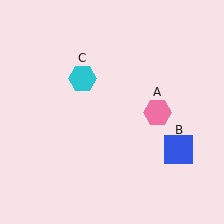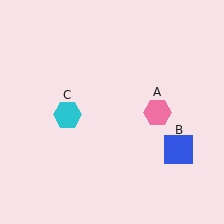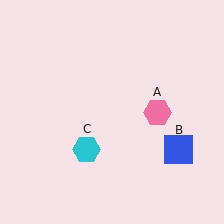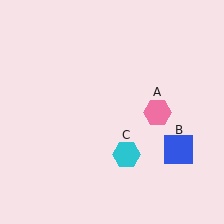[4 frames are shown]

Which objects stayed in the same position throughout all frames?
Pink hexagon (object A) and blue square (object B) remained stationary.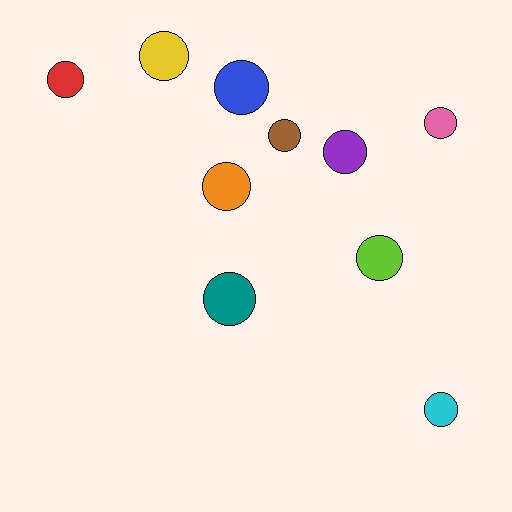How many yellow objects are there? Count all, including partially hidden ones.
There is 1 yellow object.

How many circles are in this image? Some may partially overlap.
There are 10 circles.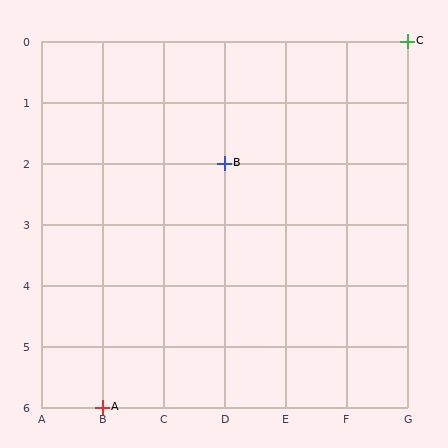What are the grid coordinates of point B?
Point B is at grid coordinates (D, 2).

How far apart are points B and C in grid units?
Points B and C are 3 columns and 2 rows apart (about 3.6 grid units diagonally).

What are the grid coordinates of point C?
Point C is at grid coordinates (G, 0).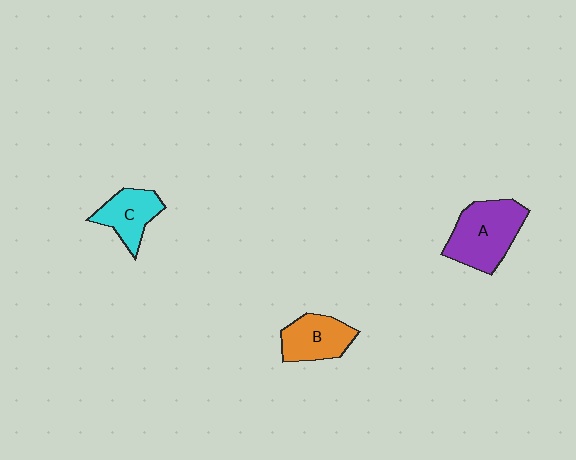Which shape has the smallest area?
Shape C (cyan).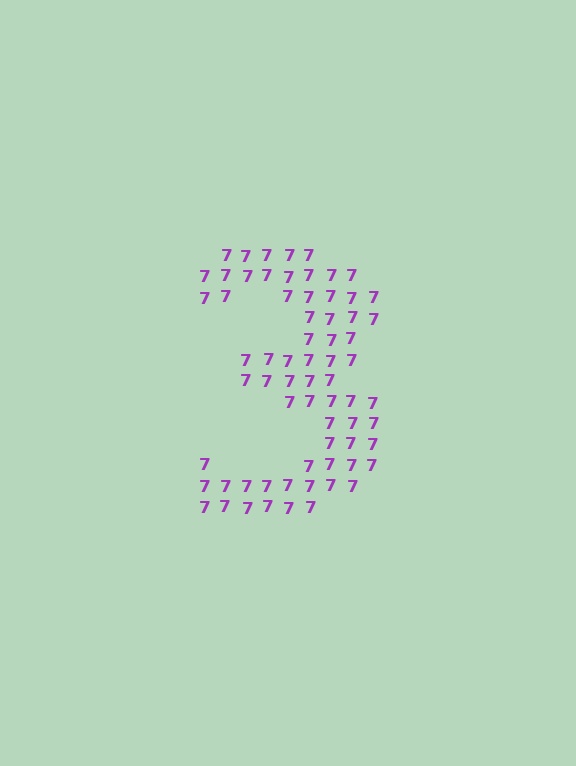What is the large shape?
The large shape is the digit 3.